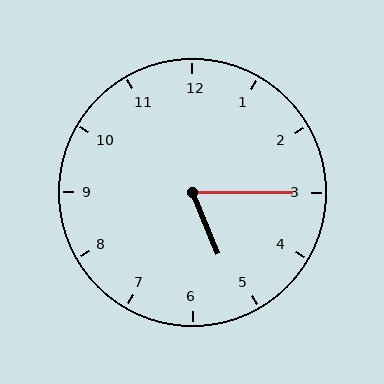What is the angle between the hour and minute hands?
Approximately 68 degrees.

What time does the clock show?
5:15.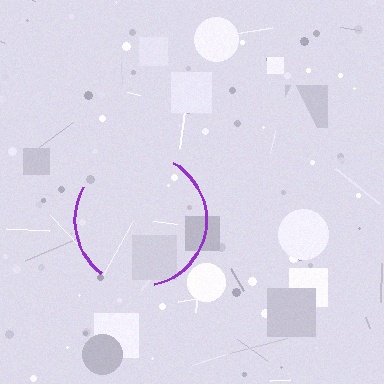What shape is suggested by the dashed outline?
The dashed outline suggests a circle.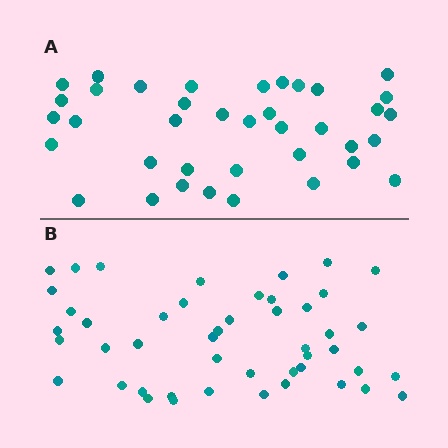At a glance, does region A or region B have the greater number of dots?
Region B (the bottom region) has more dots.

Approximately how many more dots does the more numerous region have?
Region B has roughly 8 or so more dots than region A.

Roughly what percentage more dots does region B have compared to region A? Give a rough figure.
About 25% more.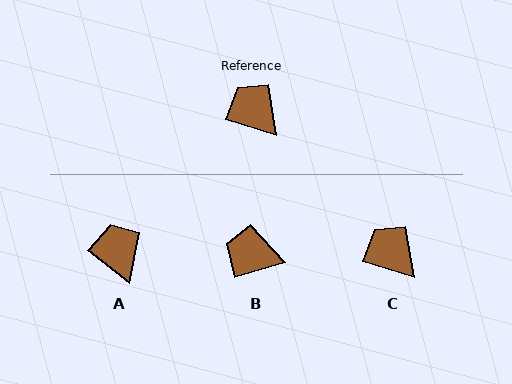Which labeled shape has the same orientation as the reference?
C.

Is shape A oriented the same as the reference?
No, it is off by about 21 degrees.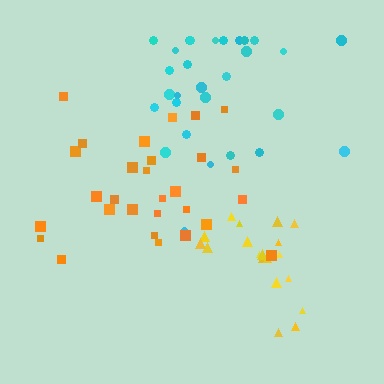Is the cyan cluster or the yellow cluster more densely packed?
Yellow.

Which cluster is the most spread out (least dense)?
Cyan.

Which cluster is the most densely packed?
Yellow.